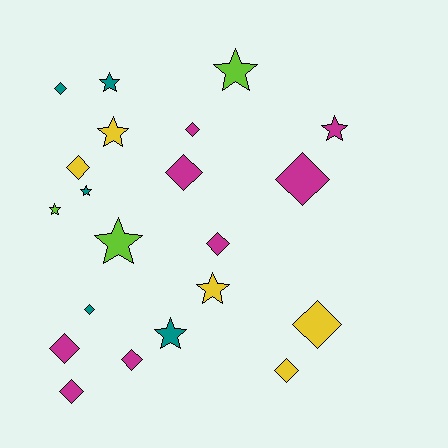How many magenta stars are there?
There is 1 magenta star.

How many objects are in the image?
There are 21 objects.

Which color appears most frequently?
Magenta, with 8 objects.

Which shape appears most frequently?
Diamond, with 12 objects.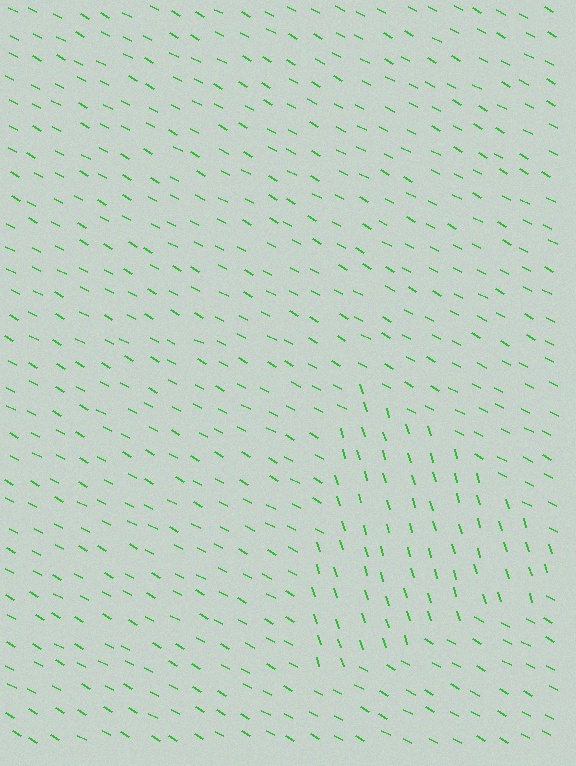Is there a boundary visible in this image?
Yes, there is a texture boundary formed by a change in line orientation.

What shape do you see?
I see a triangle.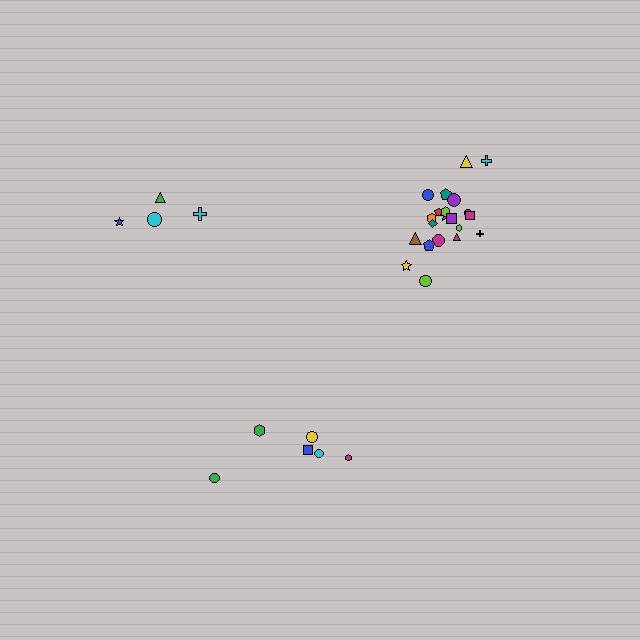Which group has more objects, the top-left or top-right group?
The top-right group.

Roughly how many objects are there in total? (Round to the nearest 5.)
Roughly 30 objects in total.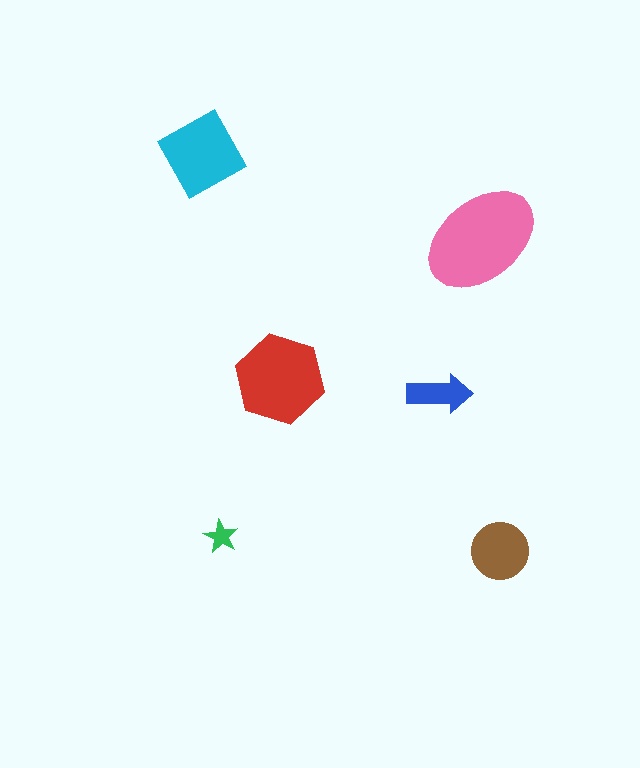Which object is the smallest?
The green star.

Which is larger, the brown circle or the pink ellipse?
The pink ellipse.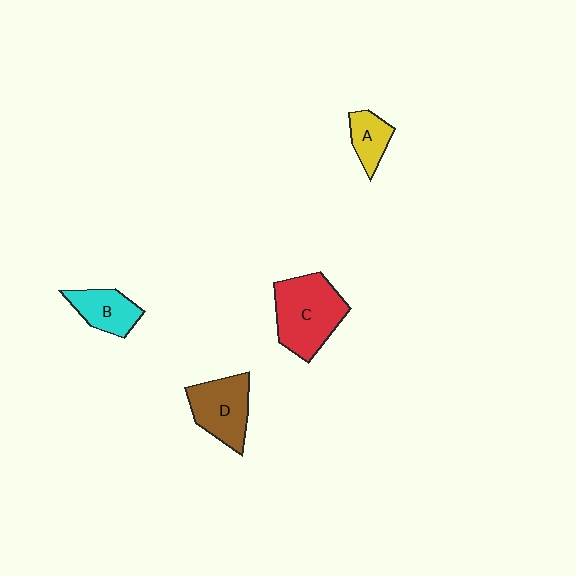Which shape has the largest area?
Shape C (red).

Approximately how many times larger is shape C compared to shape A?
Approximately 2.4 times.